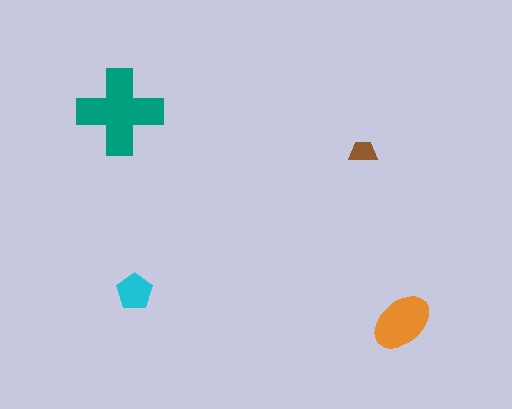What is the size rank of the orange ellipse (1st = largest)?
2nd.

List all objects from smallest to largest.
The brown trapezoid, the cyan pentagon, the orange ellipse, the teal cross.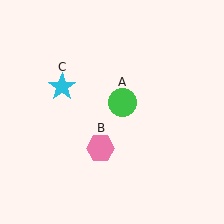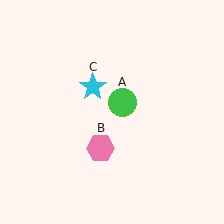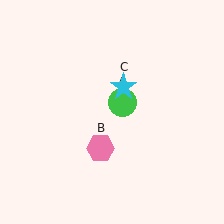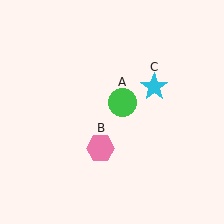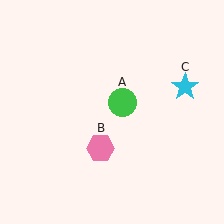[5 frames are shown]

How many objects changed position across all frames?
1 object changed position: cyan star (object C).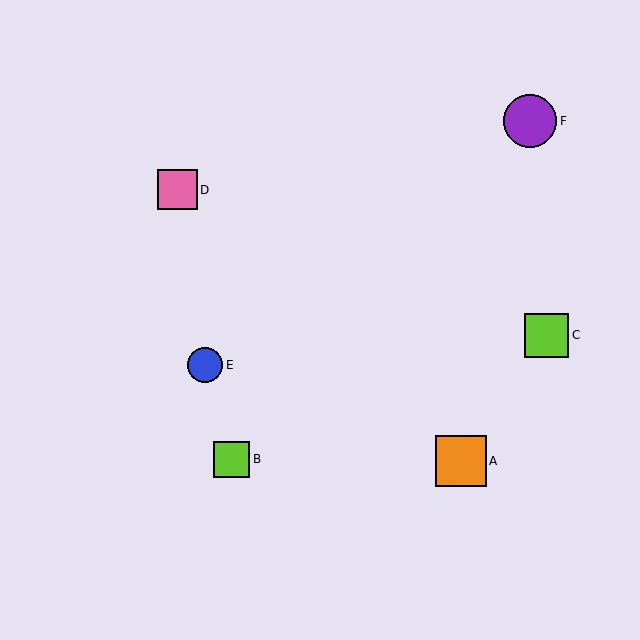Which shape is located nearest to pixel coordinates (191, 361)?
The blue circle (labeled E) at (205, 365) is nearest to that location.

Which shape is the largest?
The purple circle (labeled F) is the largest.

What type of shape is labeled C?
Shape C is a lime square.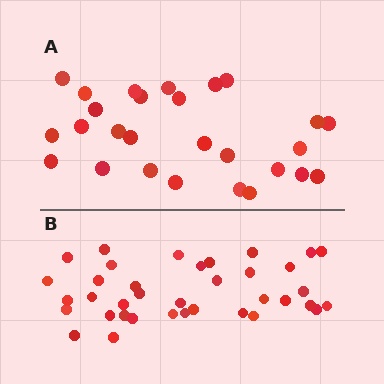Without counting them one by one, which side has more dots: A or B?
Region B (the bottom region) has more dots.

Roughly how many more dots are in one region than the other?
Region B has roughly 10 or so more dots than region A.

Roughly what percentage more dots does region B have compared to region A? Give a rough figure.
About 35% more.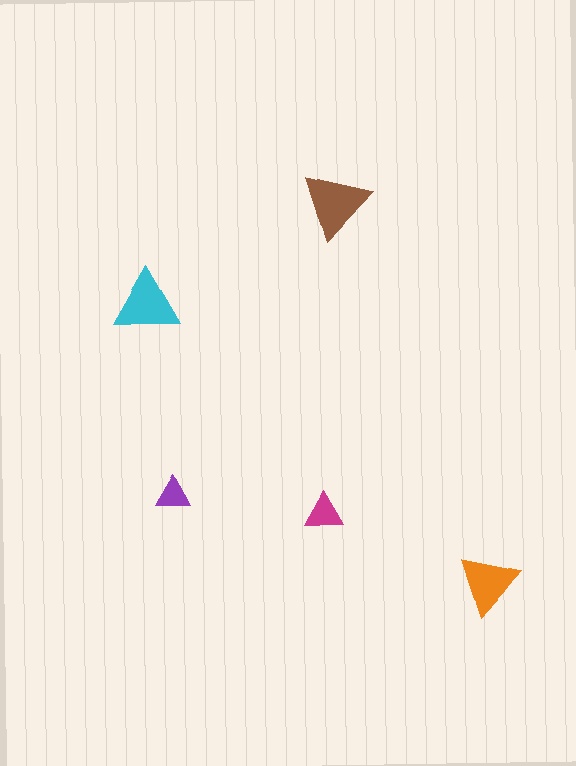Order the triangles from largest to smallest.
the brown one, the cyan one, the orange one, the magenta one, the purple one.